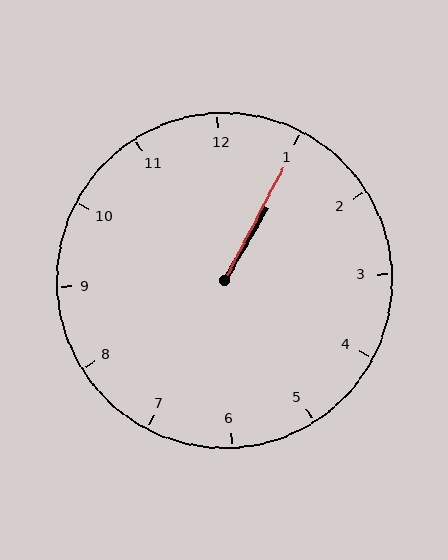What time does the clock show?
1:05.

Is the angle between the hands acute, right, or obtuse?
It is acute.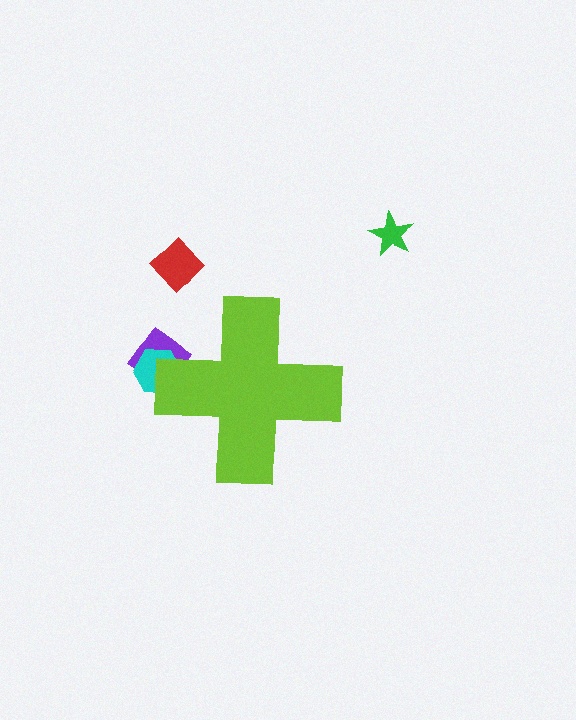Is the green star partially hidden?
No, the green star is fully visible.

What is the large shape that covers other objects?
A lime cross.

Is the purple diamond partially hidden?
Yes, the purple diamond is partially hidden behind the lime cross.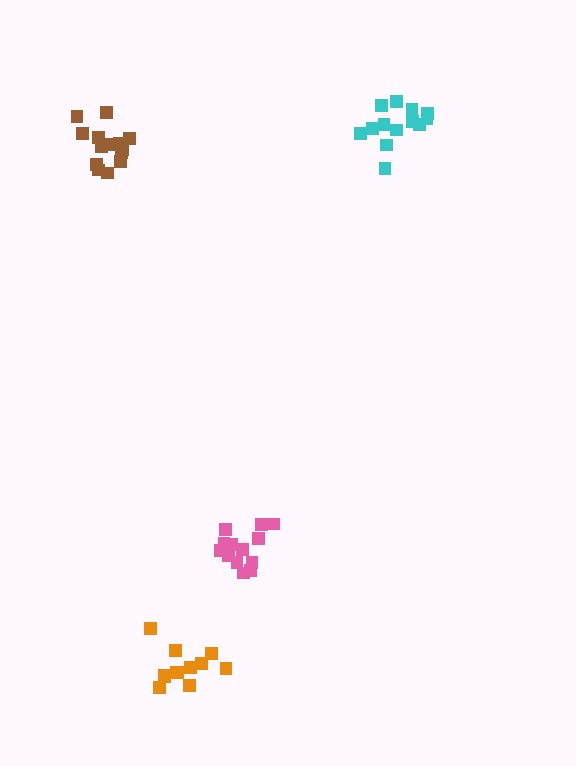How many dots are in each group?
Group 1: 13 dots, Group 2: 13 dots, Group 3: 14 dots, Group 4: 12 dots (52 total).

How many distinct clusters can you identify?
There are 4 distinct clusters.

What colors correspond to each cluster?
The clusters are colored: cyan, pink, brown, orange.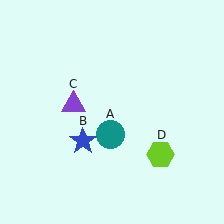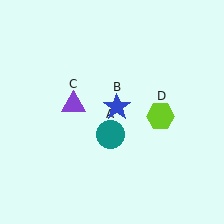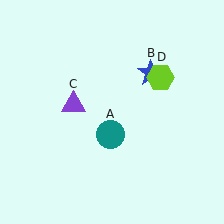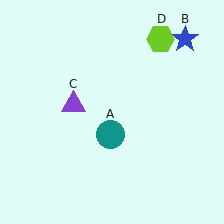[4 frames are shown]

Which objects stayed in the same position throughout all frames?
Teal circle (object A) and purple triangle (object C) remained stationary.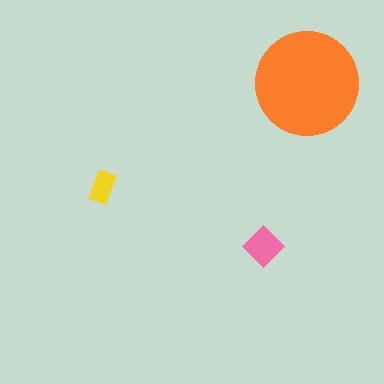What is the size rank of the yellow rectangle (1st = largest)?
3rd.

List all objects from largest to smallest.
The orange circle, the pink diamond, the yellow rectangle.